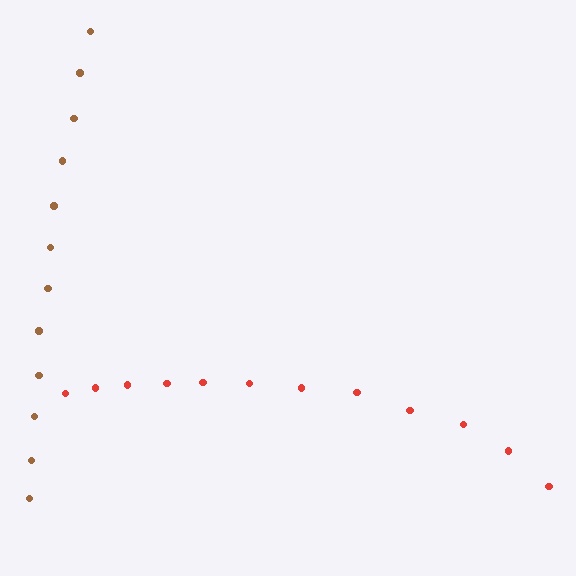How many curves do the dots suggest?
There are 2 distinct paths.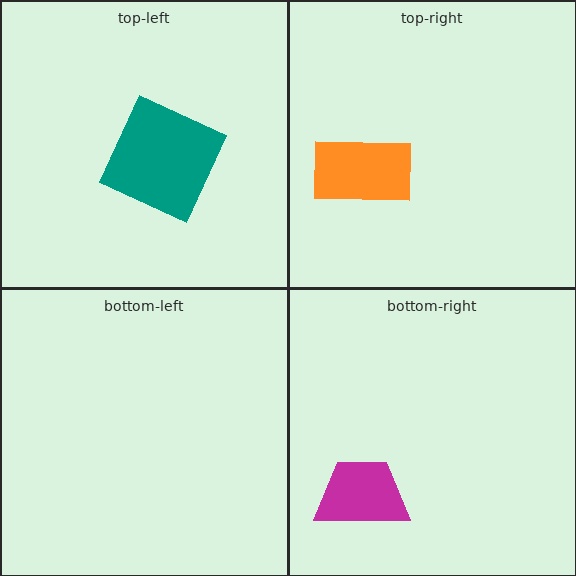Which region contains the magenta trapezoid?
The bottom-right region.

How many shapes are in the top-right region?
1.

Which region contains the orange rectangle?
The top-right region.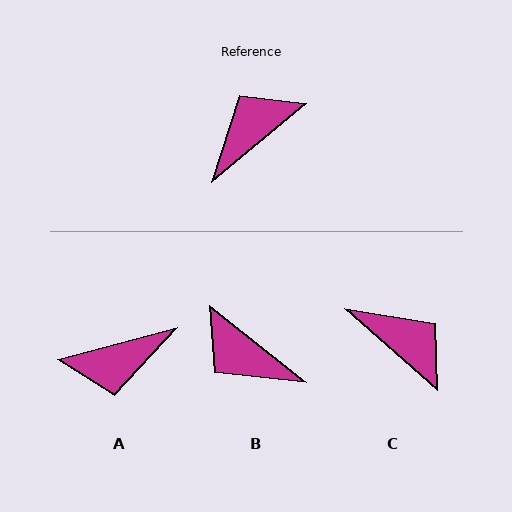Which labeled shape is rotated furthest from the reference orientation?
A, about 155 degrees away.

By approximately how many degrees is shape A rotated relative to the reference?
Approximately 155 degrees counter-clockwise.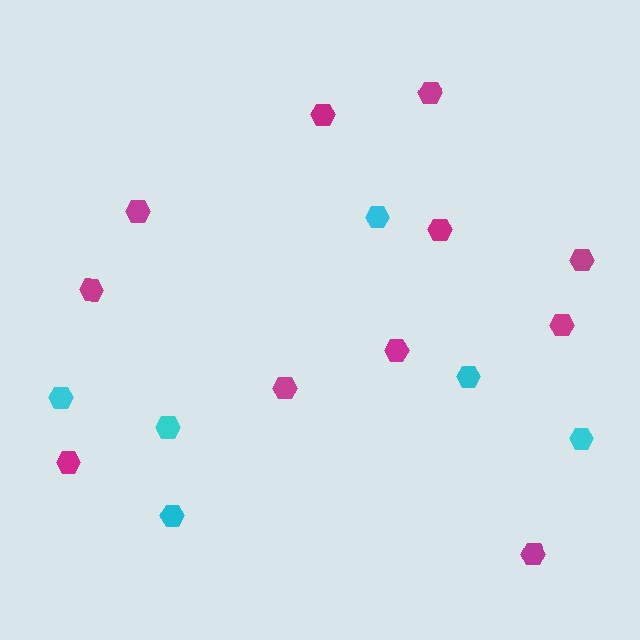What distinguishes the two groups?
There are 2 groups: one group of magenta hexagons (11) and one group of cyan hexagons (6).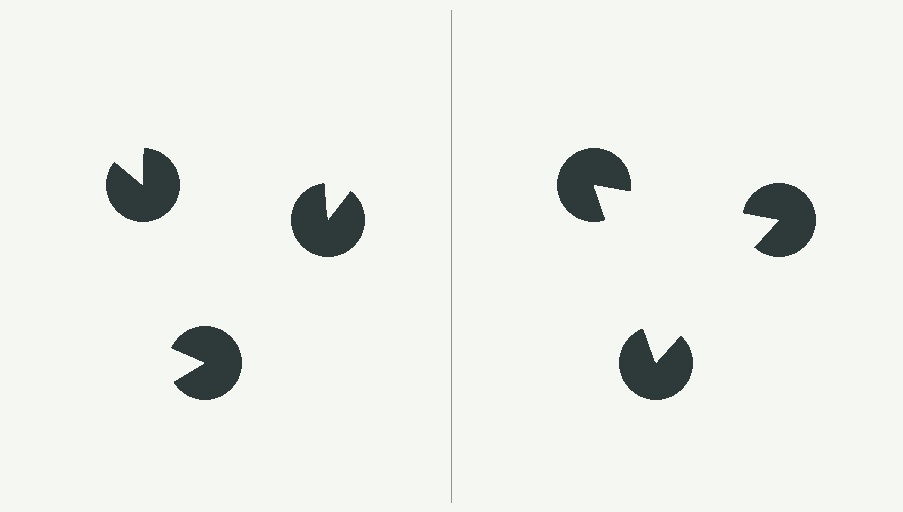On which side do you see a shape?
An illusory triangle appears on the right side. On the left side the wedge cuts are rotated, so no coherent shape forms.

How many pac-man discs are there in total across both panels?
6 — 3 on each side.